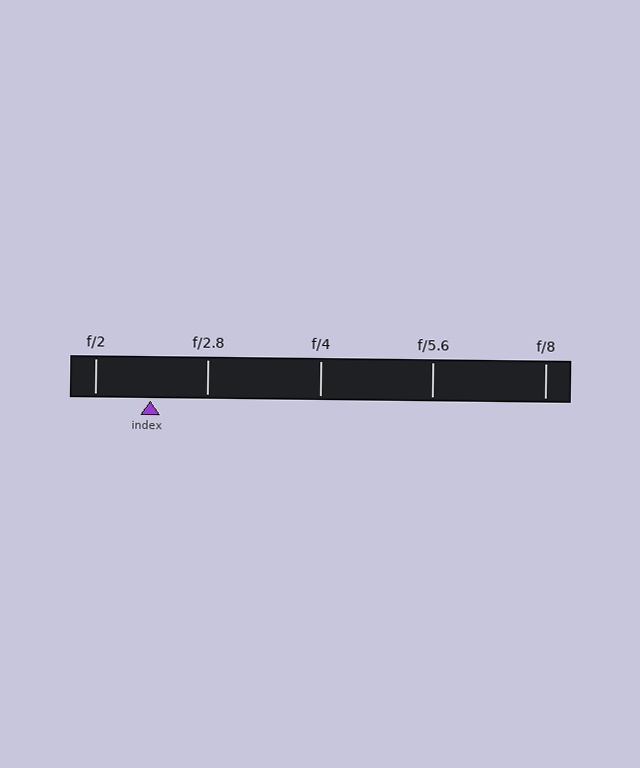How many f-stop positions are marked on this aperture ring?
There are 5 f-stop positions marked.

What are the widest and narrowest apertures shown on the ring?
The widest aperture shown is f/2 and the narrowest is f/8.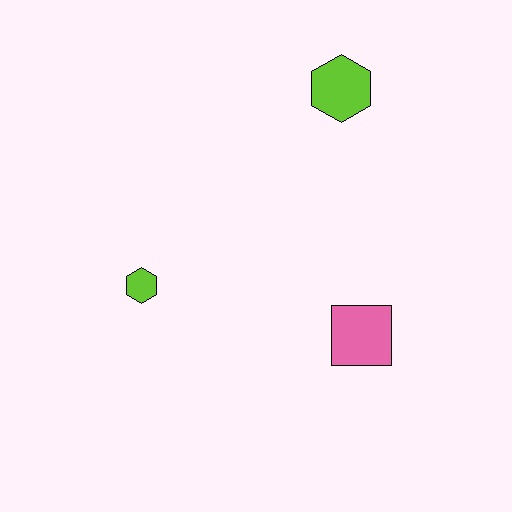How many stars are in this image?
There are no stars.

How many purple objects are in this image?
There are no purple objects.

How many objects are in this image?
There are 3 objects.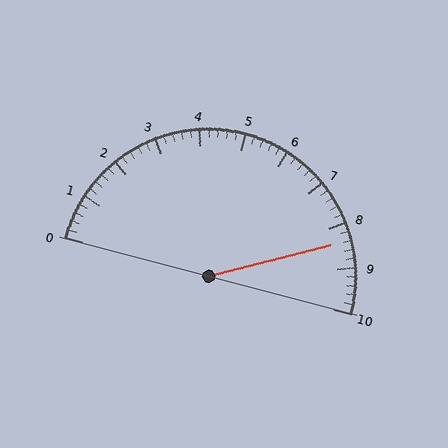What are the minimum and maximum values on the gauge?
The gauge ranges from 0 to 10.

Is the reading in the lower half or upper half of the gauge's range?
The reading is in the upper half of the range (0 to 10).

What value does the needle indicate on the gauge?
The needle indicates approximately 8.4.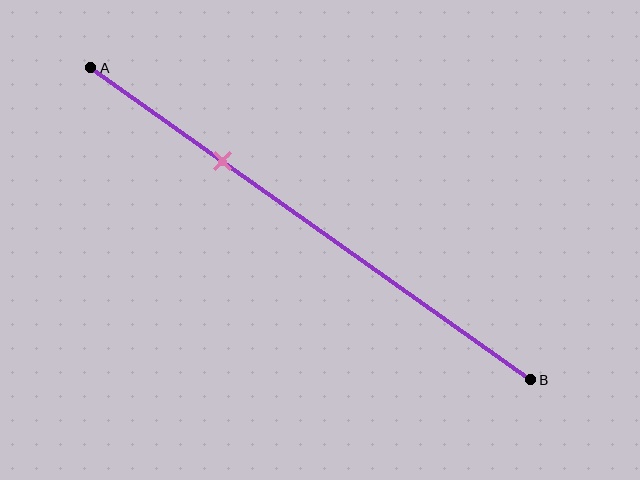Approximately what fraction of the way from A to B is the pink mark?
The pink mark is approximately 30% of the way from A to B.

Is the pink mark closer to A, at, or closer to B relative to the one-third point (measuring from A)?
The pink mark is closer to point A than the one-third point of segment AB.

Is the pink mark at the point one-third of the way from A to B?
No, the mark is at about 30% from A, not at the 33% one-third point.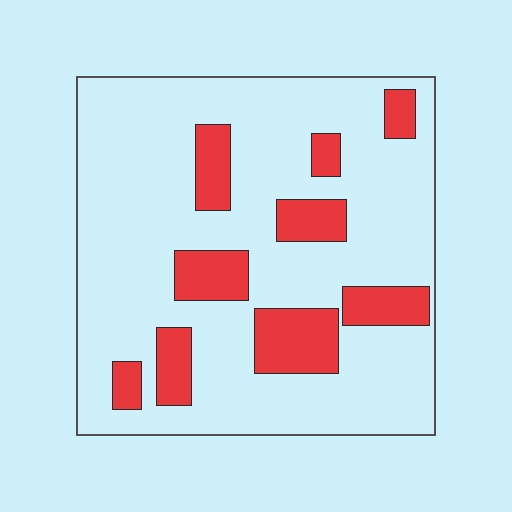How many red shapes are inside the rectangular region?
9.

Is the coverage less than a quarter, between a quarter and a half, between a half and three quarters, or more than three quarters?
Less than a quarter.